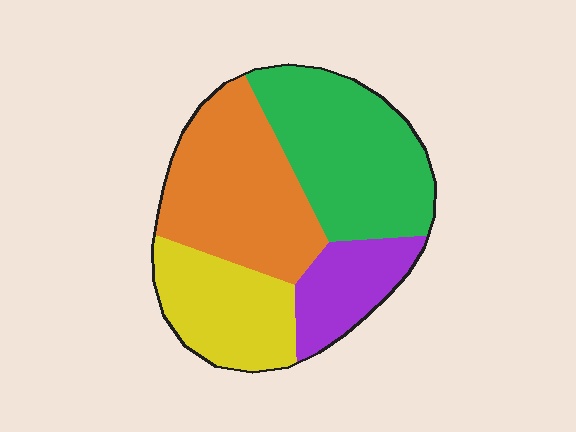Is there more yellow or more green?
Green.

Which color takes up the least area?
Purple, at roughly 15%.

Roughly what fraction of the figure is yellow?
Yellow covers 21% of the figure.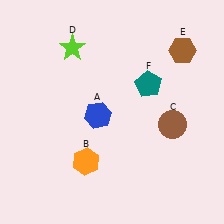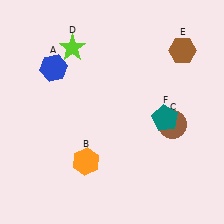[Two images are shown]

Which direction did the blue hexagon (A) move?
The blue hexagon (A) moved up.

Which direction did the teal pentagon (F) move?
The teal pentagon (F) moved down.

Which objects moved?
The objects that moved are: the blue hexagon (A), the teal pentagon (F).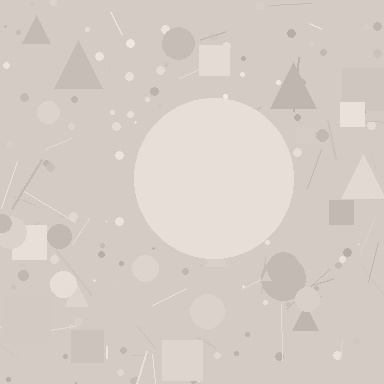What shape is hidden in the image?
A circle is hidden in the image.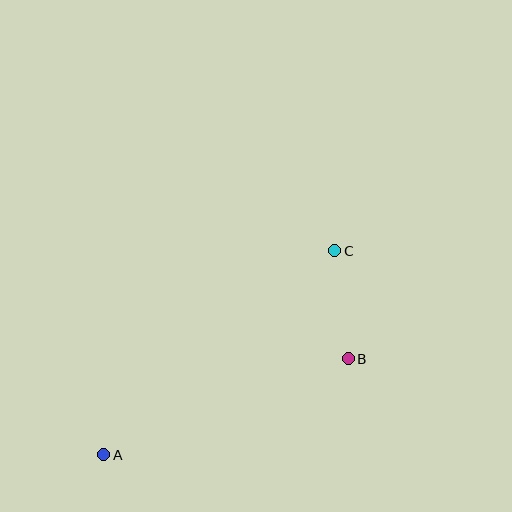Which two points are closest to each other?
Points B and C are closest to each other.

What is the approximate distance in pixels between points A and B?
The distance between A and B is approximately 263 pixels.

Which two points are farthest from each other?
Points A and C are farthest from each other.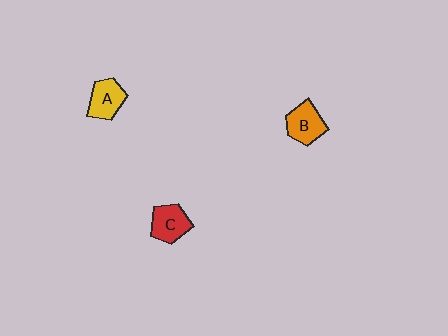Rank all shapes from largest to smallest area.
From largest to smallest: B (orange), C (red), A (yellow).